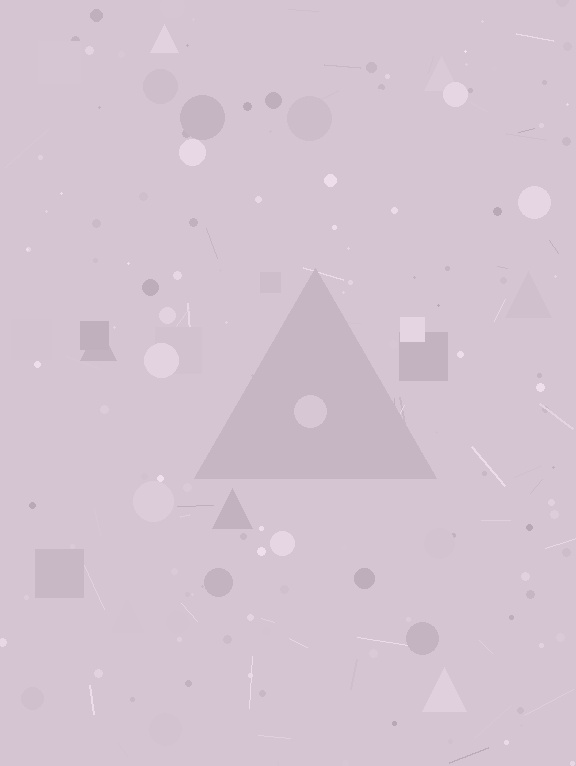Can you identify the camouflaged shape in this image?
The camouflaged shape is a triangle.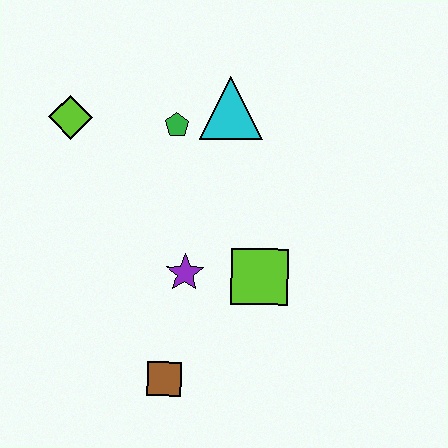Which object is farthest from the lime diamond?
The brown square is farthest from the lime diamond.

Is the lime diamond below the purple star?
No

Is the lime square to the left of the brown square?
No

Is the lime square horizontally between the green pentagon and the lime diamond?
No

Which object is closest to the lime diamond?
The green pentagon is closest to the lime diamond.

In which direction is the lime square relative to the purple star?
The lime square is to the right of the purple star.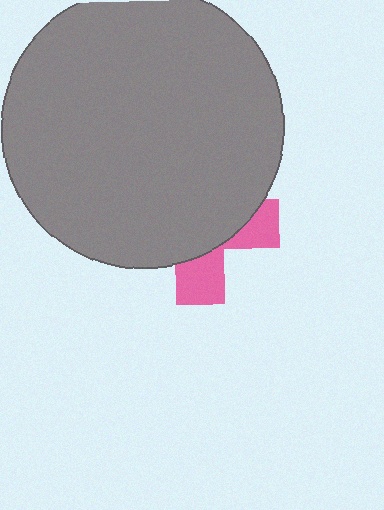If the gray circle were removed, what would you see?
You would see the complete pink cross.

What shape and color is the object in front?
The object in front is a gray circle.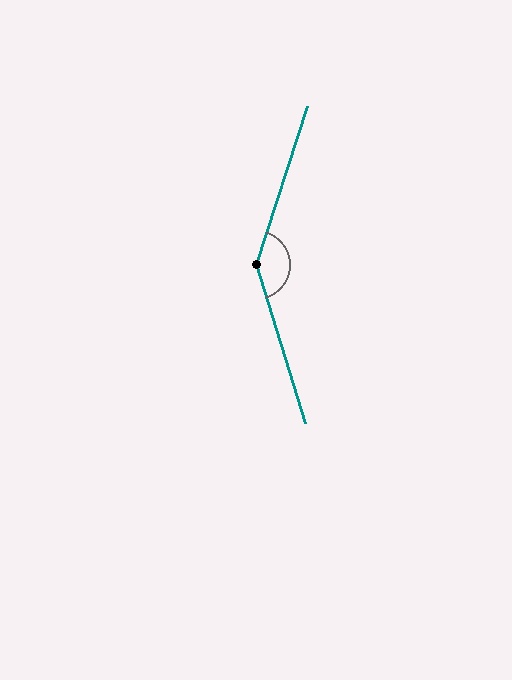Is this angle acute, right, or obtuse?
It is obtuse.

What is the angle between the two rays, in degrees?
Approximately 145 degrees.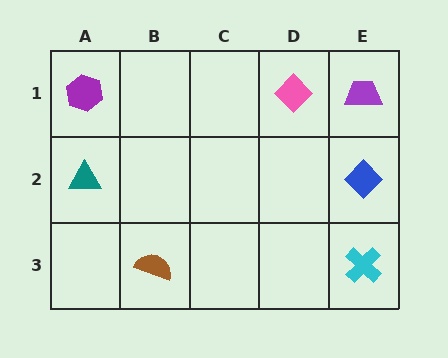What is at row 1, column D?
A pink diamond.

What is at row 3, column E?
A cyan cross.